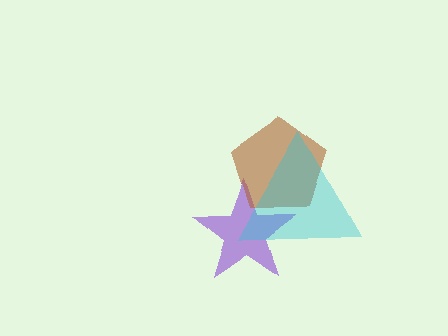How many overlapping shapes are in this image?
There are 3 overlapping shapes in the image.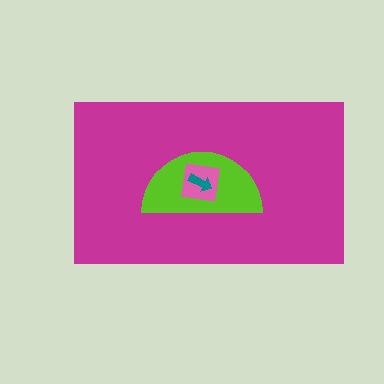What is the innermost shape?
The teal arrow.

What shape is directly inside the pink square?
The teal arrow.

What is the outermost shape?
The magenta rectangle.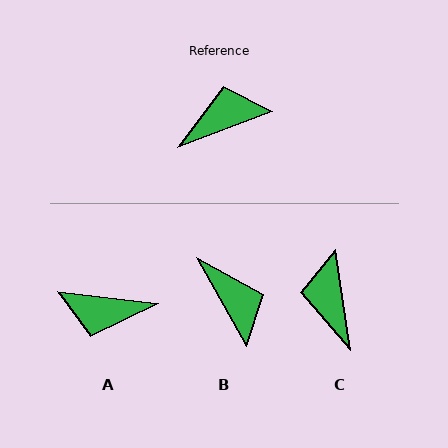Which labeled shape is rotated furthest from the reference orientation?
A, about 153 degrees away.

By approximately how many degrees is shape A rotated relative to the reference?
Approximately 153 degrees counter-clockwise.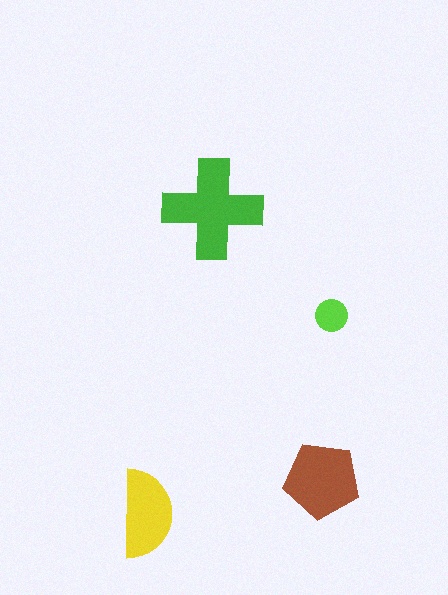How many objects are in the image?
There are 4 objects in the image.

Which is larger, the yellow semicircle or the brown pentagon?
The brown pentagon.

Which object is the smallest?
The lime circle.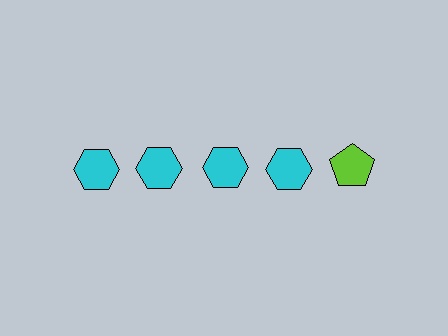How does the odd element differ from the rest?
It differs in both color (lime instead of cyan) and shape (pentagon instead of hexagon).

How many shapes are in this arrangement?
There are 5 shapes arranged in a grid pattern.